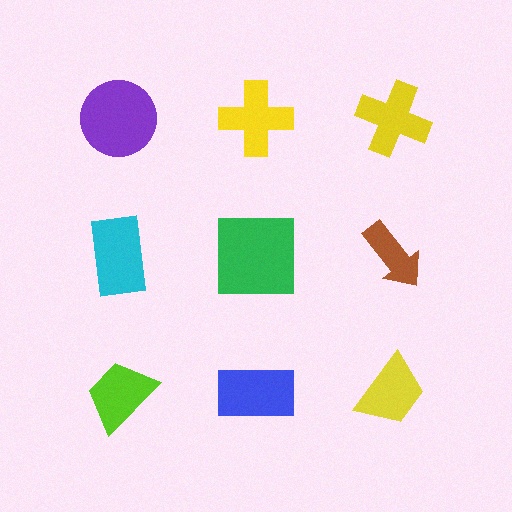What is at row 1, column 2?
A yellow cross.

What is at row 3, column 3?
A yellow trapezoid.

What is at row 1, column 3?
A yellow cross.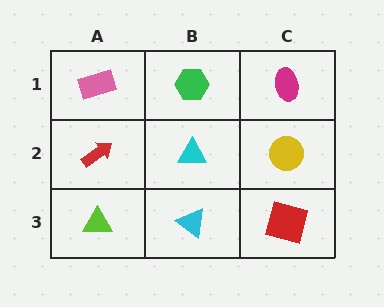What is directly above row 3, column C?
A yellow circle.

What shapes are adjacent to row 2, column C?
A magenta ellipse (row 1, column C), a red square (row 3, column C), a cyan triangle (row 2, column B).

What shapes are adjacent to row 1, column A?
A red arrow (row 2, column A), a green hexagon (row 1, column B).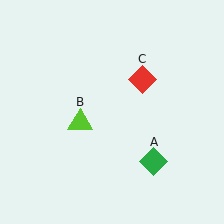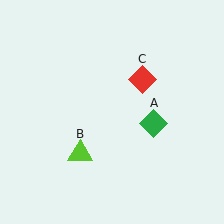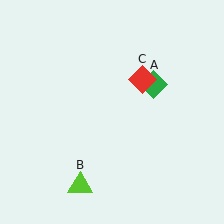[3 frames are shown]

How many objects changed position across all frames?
2 objects changed position: green diamond (object A), lime triangle (object B).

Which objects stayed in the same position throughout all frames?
Red diamond (object C) remained stationary.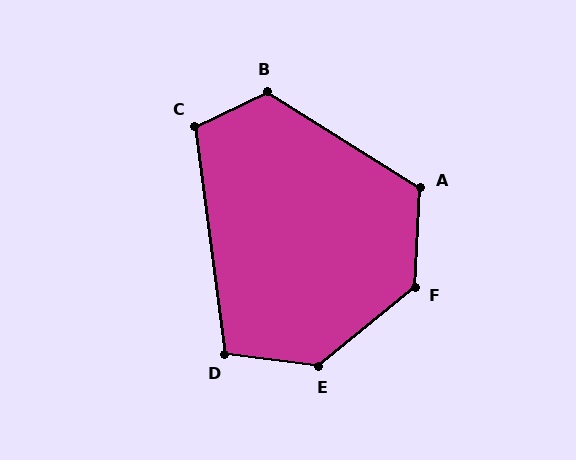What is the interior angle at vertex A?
Approximately 119 degrees (obtuse).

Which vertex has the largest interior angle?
E, at approximately 134 degrees.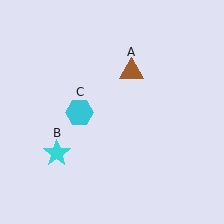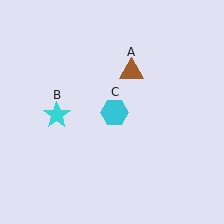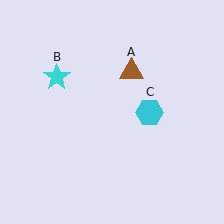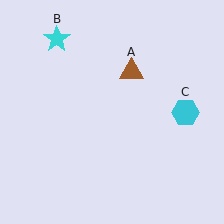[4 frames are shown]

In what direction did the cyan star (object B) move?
The cyan star (object B) moved up.